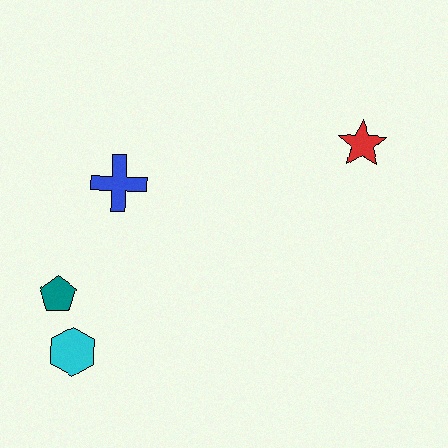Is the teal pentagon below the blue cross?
Yes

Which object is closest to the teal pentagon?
The cyan hexagon is closest to the teal pentagon.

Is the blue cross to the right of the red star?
No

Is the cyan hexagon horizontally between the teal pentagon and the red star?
Yes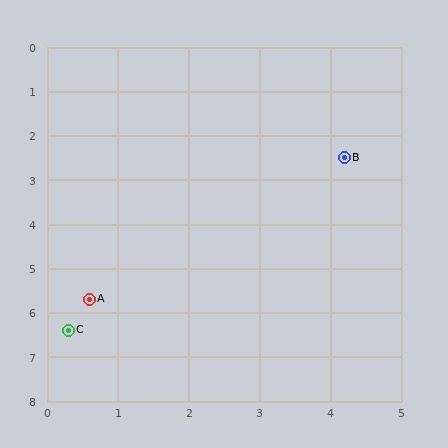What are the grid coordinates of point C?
Point C is at approximately (0.3, 6.4).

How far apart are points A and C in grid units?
Points A and C are about 0.8 grid units apart.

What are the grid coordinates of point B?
Point B is at approximately (4.2, 2.5).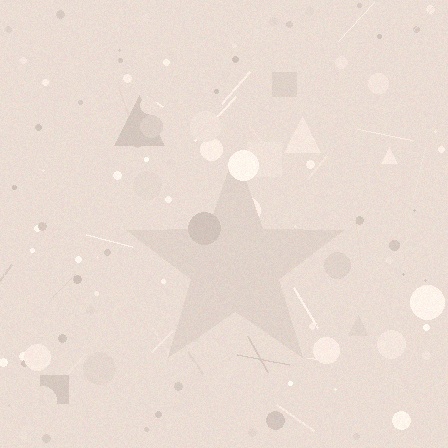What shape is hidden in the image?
A star is hidden in the image.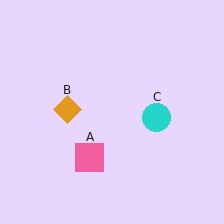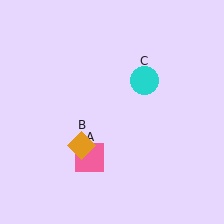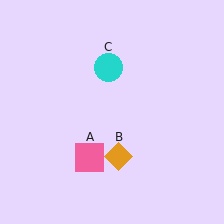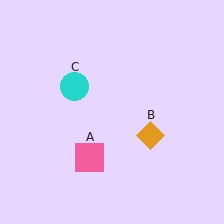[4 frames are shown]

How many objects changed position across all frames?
2 objects changed position: orange diamond (object B), cyan circle (object C).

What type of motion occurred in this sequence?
The orange diamond (object B), cyan circle (object C) rotated counterclockwise around the center of the scene.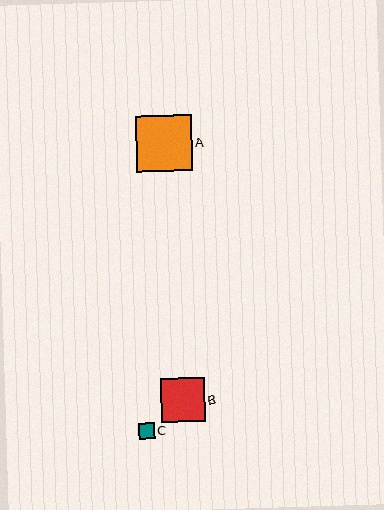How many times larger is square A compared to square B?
Square A is approximately 1.3 times the size of square B.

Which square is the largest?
Square A is the largest with a size of approximately 56 pixels.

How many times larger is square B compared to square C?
Square B is approximately 2.8 times the size of square C.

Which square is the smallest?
Square C is the smallest with a size of approximately 16 pixels.